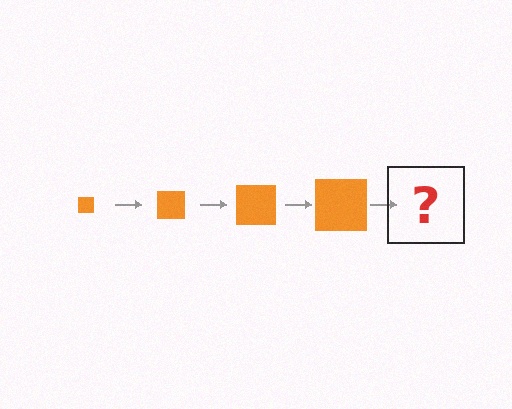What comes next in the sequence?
The next element should be an orange square, larger than the previous one.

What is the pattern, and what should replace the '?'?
The pattern is that the square gets progressively larger each step. The '?' should be an orange square, larger than the previous one.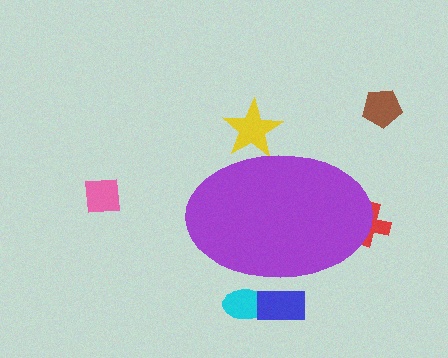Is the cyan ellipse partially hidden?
Yes, the cyan ellipse is partially hidden behind the purple ellipse.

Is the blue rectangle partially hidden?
Yes, the blue rectangle is partially hidden behind the purple ellipse.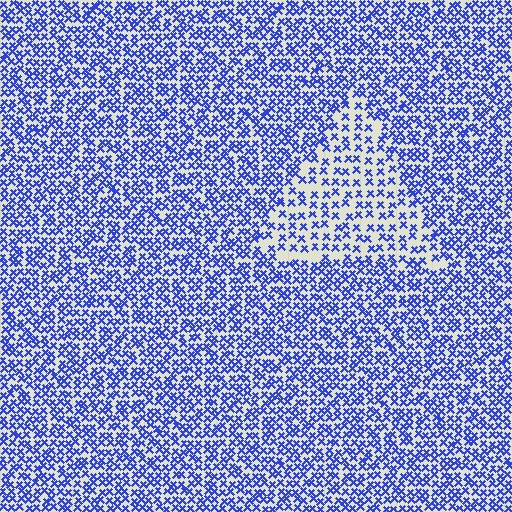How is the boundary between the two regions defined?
The boundary is defined by a change in element density (approximately 1.8x ratio). All elements are the same color, size, and shape.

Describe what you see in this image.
The image contains small blue elements arranged at two different densities. A triangle-shaped region is visible where the elements are less densely packed than the surrounding area.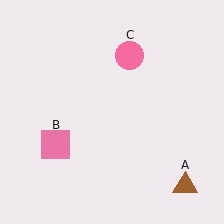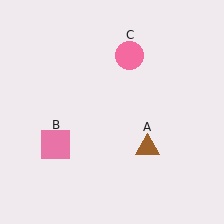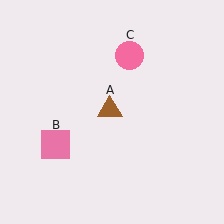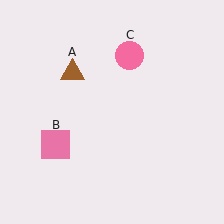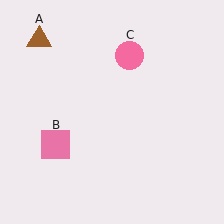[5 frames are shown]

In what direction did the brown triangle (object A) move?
The brown triangle (object A) moved up and to the left.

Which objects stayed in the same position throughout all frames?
Pink square (object B) and pink circle (object C) remained stationary.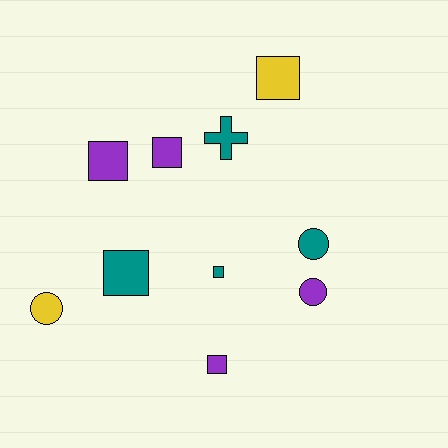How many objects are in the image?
There are 10 objects.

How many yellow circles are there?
There is 1 yellow circle.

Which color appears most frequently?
Purple, with 4 objects.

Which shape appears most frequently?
Square, with 6 objects.